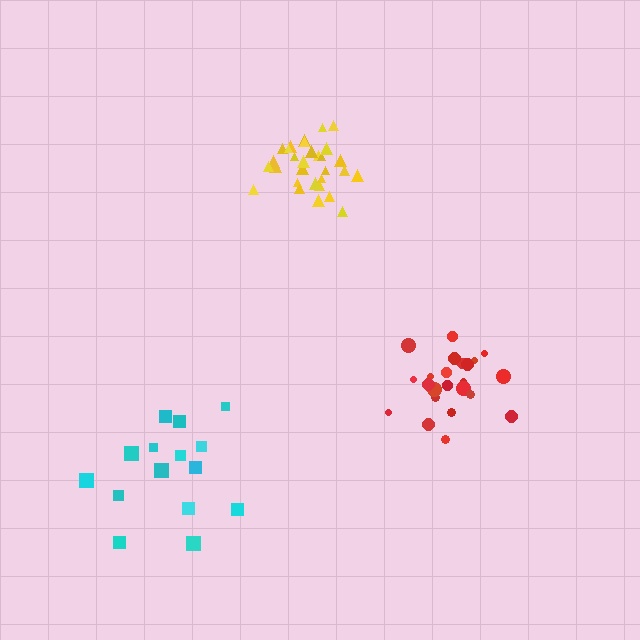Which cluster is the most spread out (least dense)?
Cyan.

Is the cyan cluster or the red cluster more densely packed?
Red.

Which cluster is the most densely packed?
Yellow.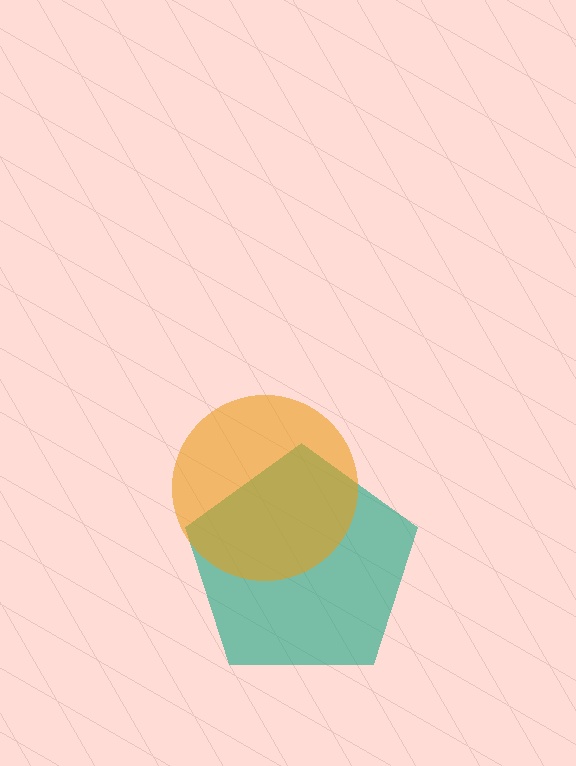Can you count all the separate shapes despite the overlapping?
Yes, there are 2 separate shapes.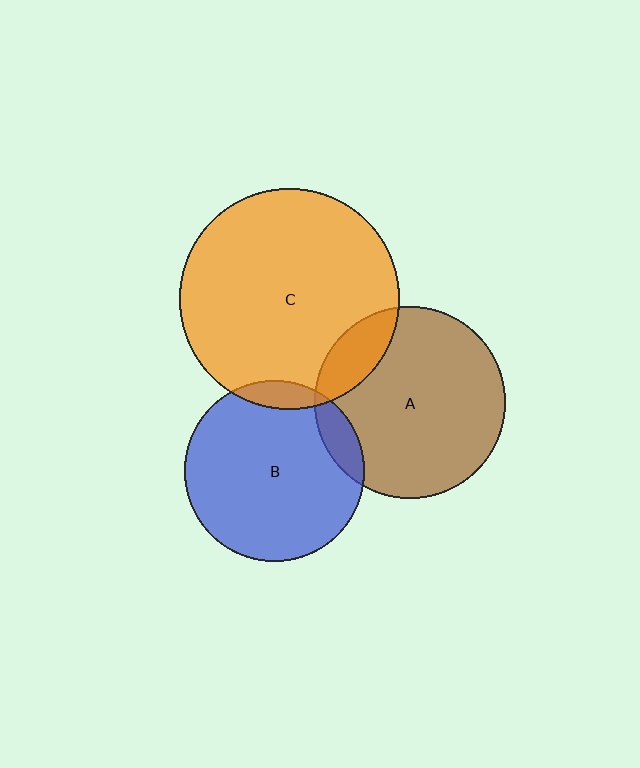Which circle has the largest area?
Circle C (orange).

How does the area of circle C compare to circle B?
Approximately 1.5 times.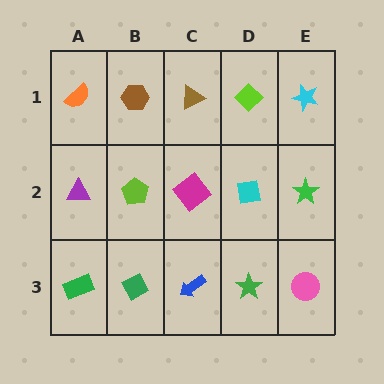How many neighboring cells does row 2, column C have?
4.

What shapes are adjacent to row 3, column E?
A green star (row 2, column E), a green star (row 3, column D).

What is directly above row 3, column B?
A lime pentagon.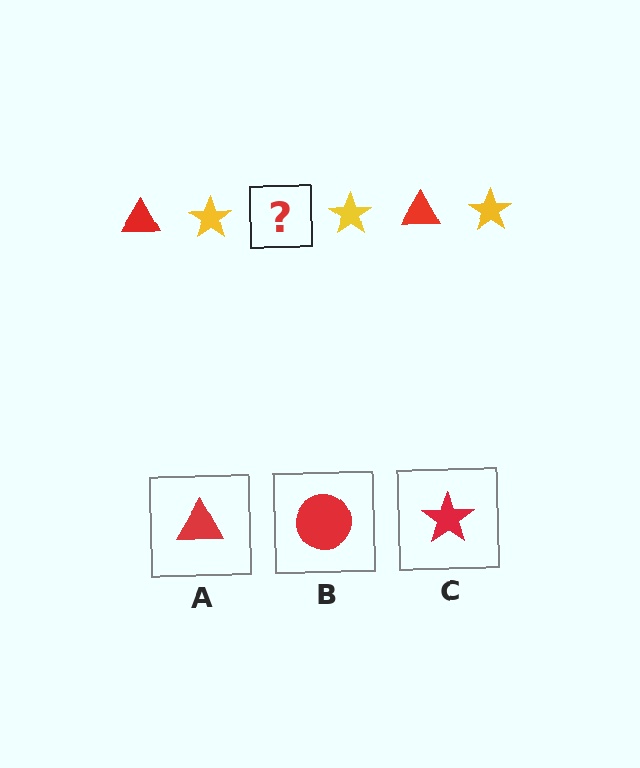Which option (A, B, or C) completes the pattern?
A.